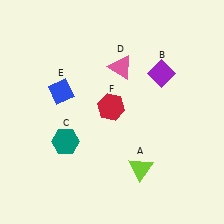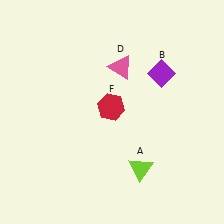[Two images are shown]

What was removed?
The teal hexagon (C), the blue diamond (E) were removed in Image 2.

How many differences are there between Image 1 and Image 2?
There are 2 differences between the two images.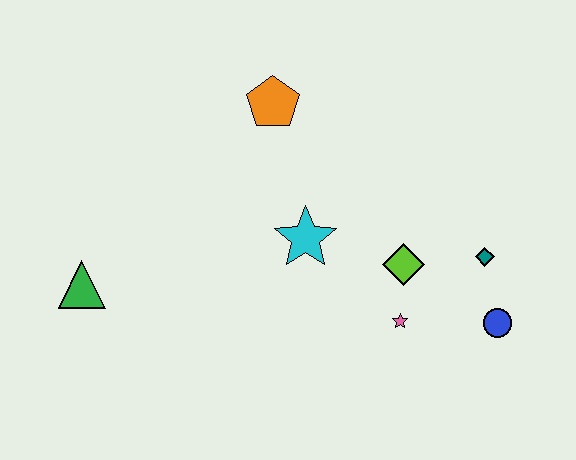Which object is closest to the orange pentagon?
The cyan star is closest to the orange pentagon.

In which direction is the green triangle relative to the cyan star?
The green triangle is to the left of the cyan star.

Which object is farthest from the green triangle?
The blue circle is farthest from the green triangle.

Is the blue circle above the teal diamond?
No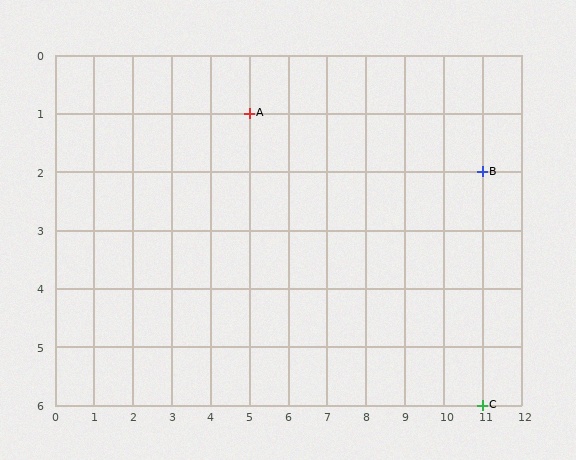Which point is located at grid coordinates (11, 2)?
Point B is at (11, 2).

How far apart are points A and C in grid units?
Points A and C are 6 columns and 5 rows apart (about 7.8 grid units diagonally).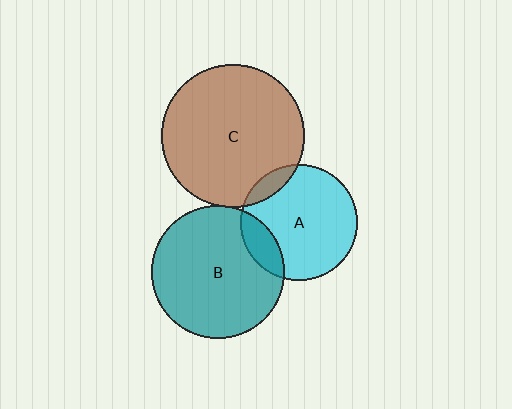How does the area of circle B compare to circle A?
Approximately 1.3 times.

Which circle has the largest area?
Circle C (brown).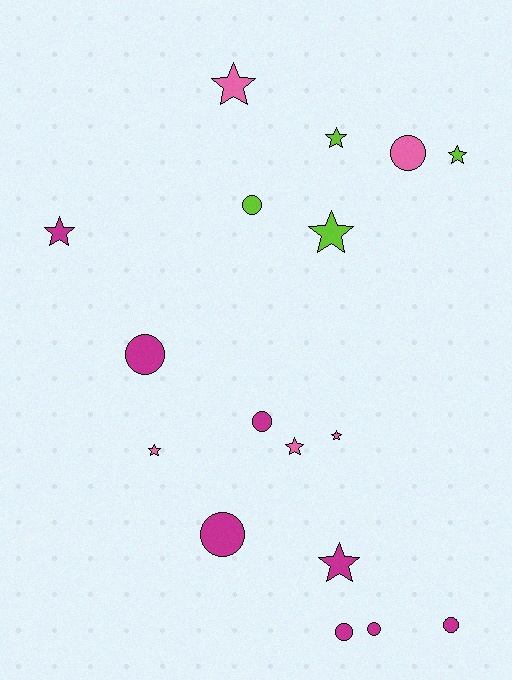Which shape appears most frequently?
Star, with 9 objects.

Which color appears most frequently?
Magenta, with 8 objects.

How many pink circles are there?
There is 1 pink circle.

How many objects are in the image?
There are 17 objects.